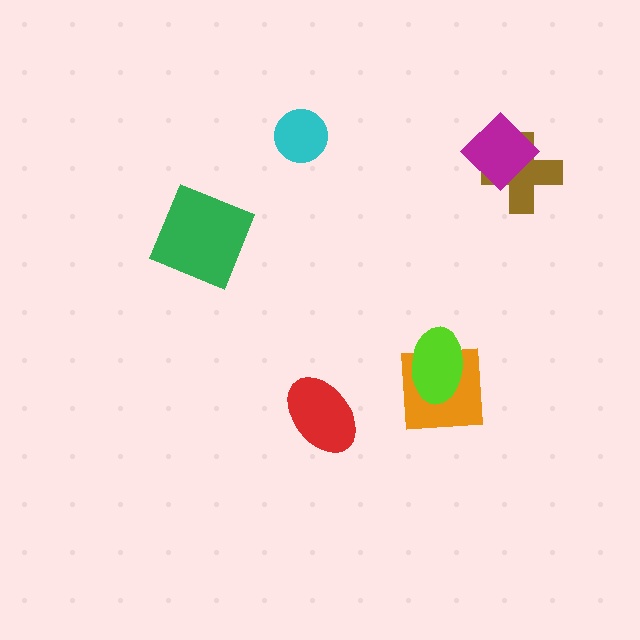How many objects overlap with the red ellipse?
0 objects overlap with the red ellipse.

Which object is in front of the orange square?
The lime ellipse is in front of the orange square.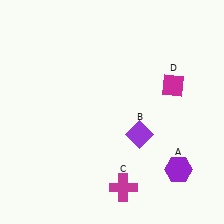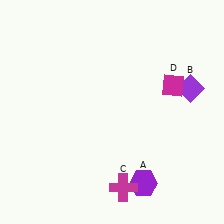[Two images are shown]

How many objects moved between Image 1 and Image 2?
2 objects moved between the two images.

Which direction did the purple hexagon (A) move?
The purple hexagon (A) moved left.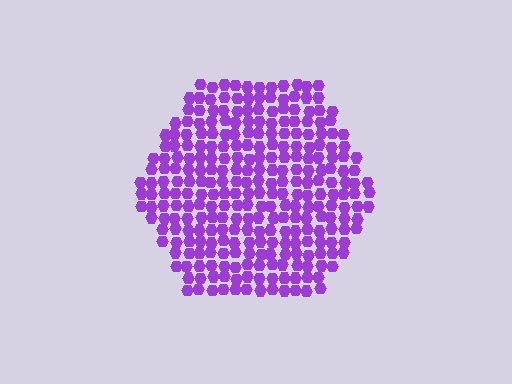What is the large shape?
The large shape is a hexagon.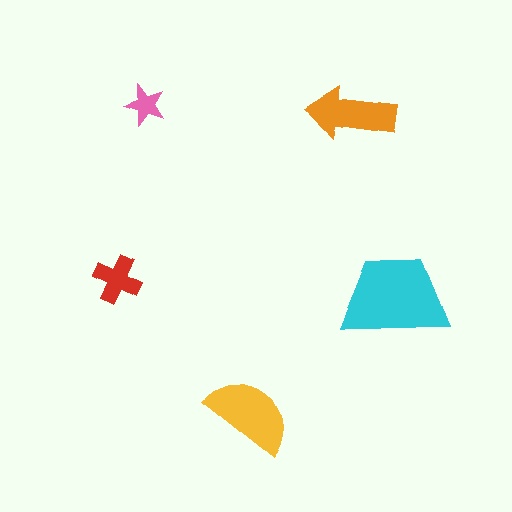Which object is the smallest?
The pink star.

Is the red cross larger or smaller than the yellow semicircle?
Smaller.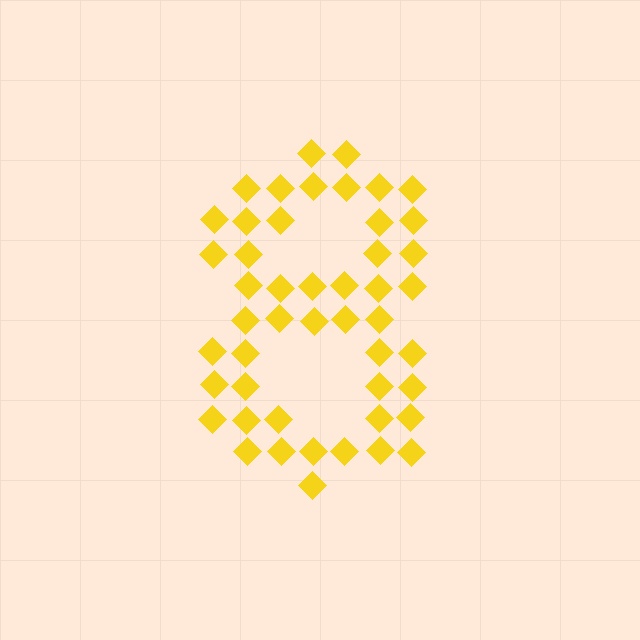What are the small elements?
The small elements are diamonds.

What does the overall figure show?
The overall figure shows the digit 8.